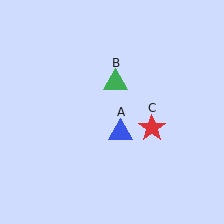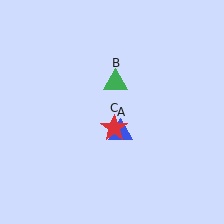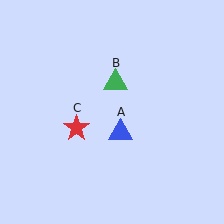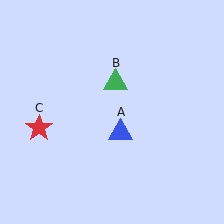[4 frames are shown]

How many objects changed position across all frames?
1 object changed position: red star (object C).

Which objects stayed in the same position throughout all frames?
Blue triangle (object A) and green triangle (object B) remained stationary.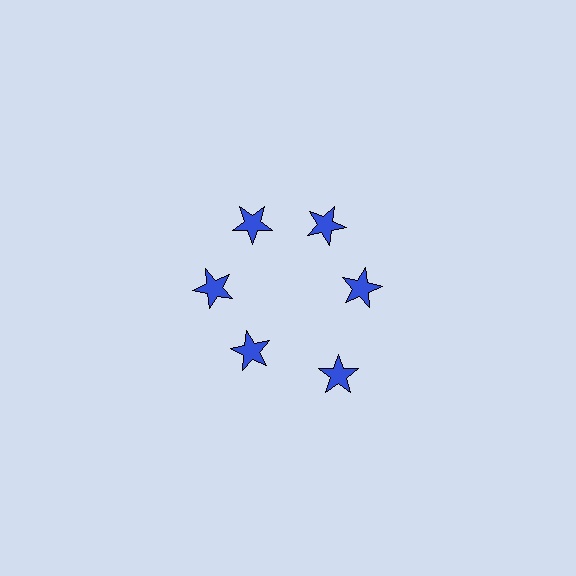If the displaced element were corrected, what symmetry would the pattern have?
It would have 6-fold rotational symmetry — the pattern would map onto itself every 60 degrees.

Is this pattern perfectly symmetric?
No. The 6 blue stars are arranged in a ring, but one element near the 5 o'clock position is pushed outward from the center, breaking the 6-fold rotational symmetry.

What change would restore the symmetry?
The symmetry would be restored by moving it inward, back onto the ring so that all 6 stars sit at equal angles and equal distance from the center.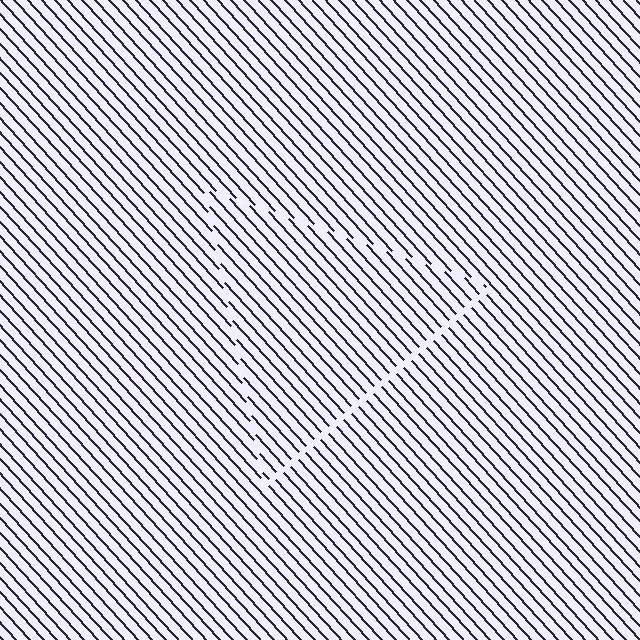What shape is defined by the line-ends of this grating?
An illusory triangle. The interior of the shape contains the same grating, shifted by half a period — the contour is defined by the phase discontinuity where line-ends from the inner and outer gratings abut.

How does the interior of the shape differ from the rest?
The interior of the shape contains the same grating, shifted by half a period — the contour is defined by the phase discontinuity where line-ends from the inner and outer gratings abut.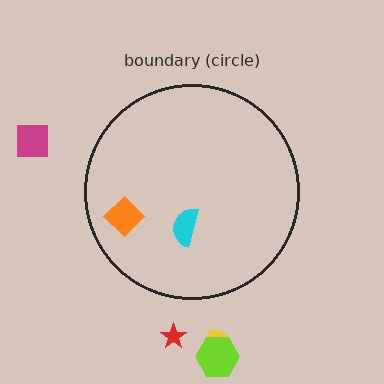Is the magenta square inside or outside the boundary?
Outside.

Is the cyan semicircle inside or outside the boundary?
Inside.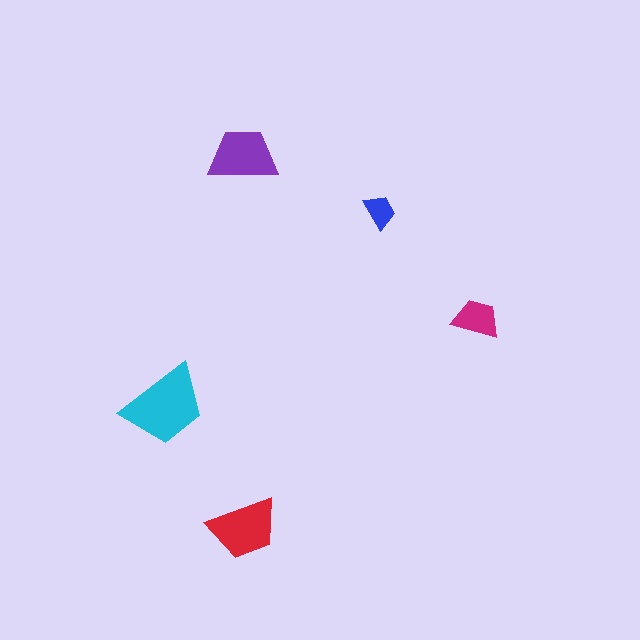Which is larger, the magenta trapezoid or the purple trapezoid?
The purple one.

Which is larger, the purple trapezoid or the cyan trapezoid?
The cyan one.